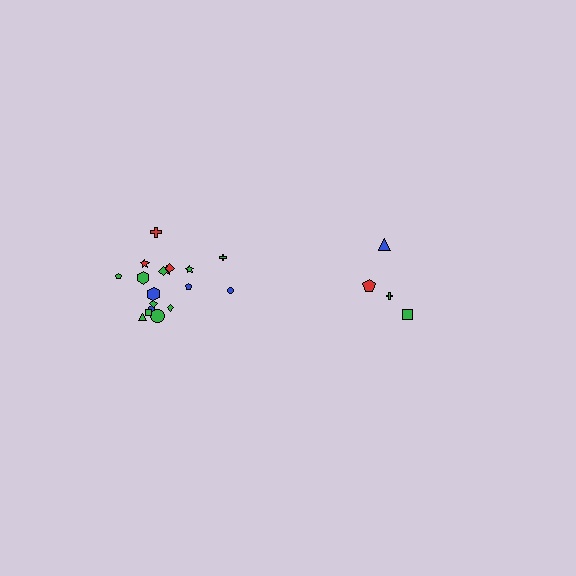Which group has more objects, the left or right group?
The left group.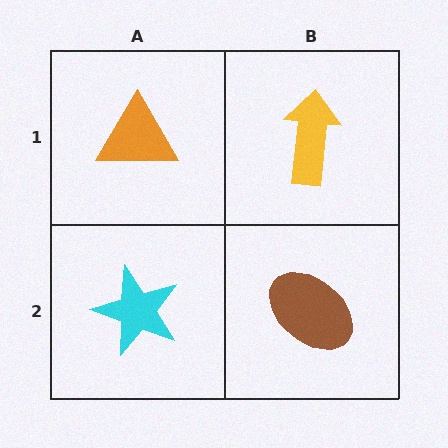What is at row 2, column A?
A cyan star.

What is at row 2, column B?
A brown ellipse.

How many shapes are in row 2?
2 shapes.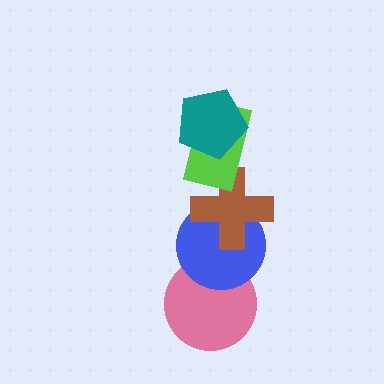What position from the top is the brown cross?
The brown cross is 3rd from the top.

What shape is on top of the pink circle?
The blue circle is on top of the pink circle.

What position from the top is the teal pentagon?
The teal pentagon is 1st from the top.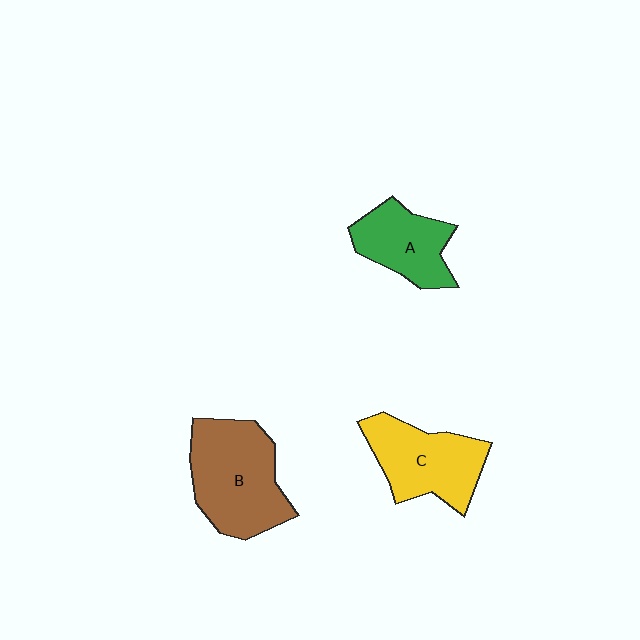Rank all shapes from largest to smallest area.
From largest to smallest: B (brown), C (yellow), A (green).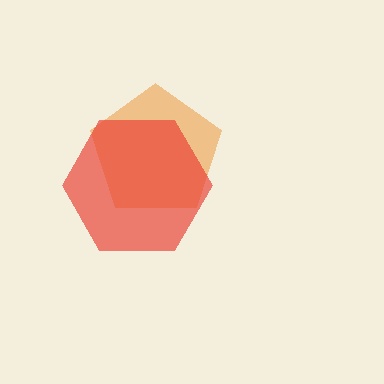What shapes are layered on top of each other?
The layered shapes are: an orange pentagon, a red hexagon.